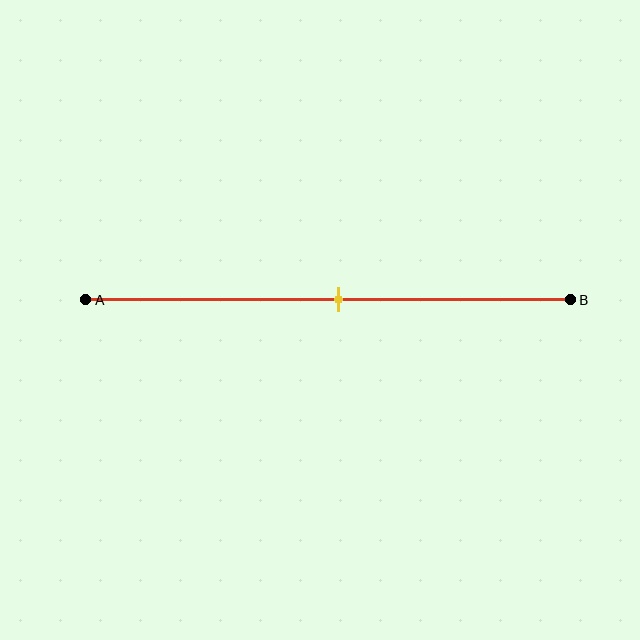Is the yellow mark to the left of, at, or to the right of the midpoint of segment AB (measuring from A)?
The yellow mark is approximately at the midpoint of segment AB.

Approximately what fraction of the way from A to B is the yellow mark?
The yellow mark is approximately 50% of the way from A to B.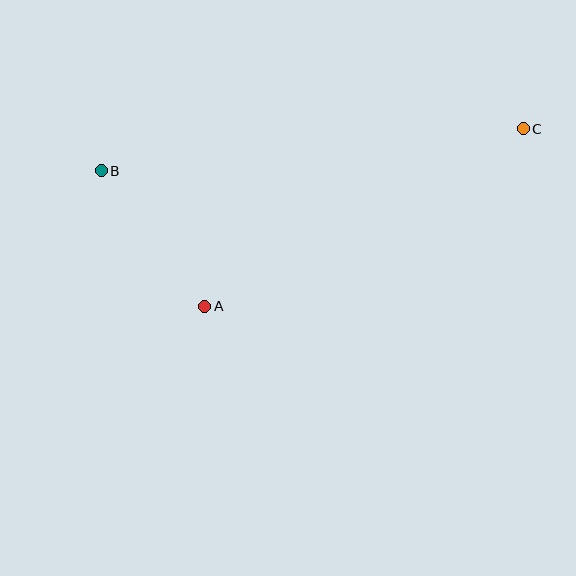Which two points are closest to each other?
Points A and B are closest to each other.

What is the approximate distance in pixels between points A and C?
The distance between A and C is approximately 365 pixels.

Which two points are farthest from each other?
Points B and C are farthest from each other.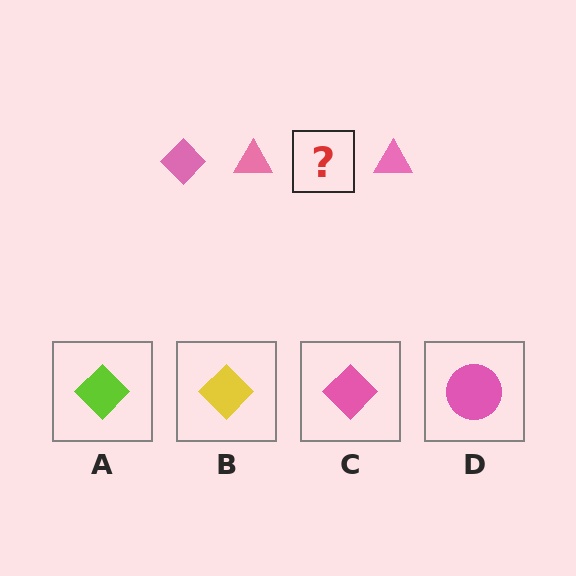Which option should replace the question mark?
Option C.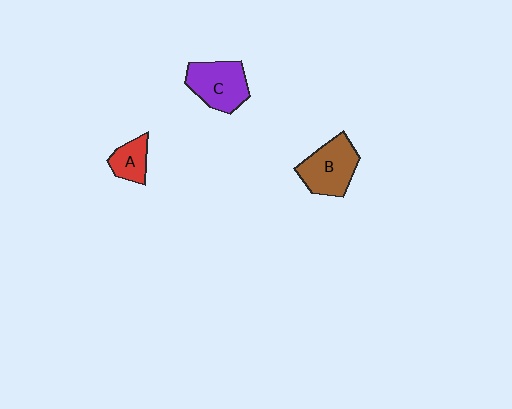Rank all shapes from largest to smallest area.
From largest to smallest: B (brown), C (purple), A (red).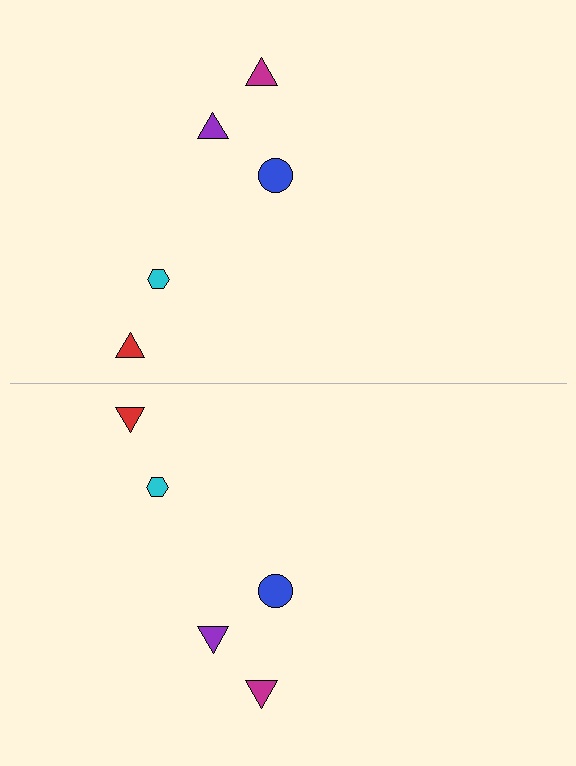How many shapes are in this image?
There are 10 shapes in this image.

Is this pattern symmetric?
Yes, this pattern has bilateral (reflection) symmetry.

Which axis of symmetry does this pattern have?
The pattern has a horizontal axis of symmetry running through the center of the image.